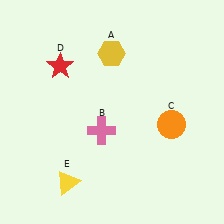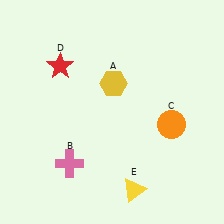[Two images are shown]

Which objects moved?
The objects that moved are: the yellow hexagon (A), the pink cross (B), the yellow triangle (E).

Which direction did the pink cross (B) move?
The pink cross (B) moved down.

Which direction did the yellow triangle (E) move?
The yellow triangle (E) moved right.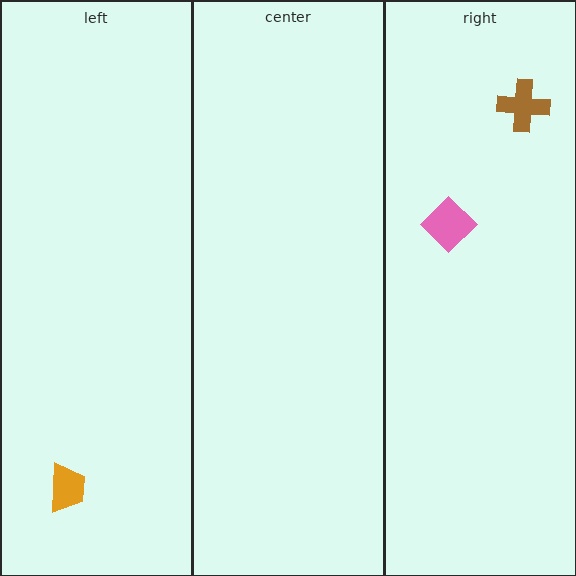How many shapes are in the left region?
1.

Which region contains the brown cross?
The right region.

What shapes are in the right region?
The brown cross, the pink diamond.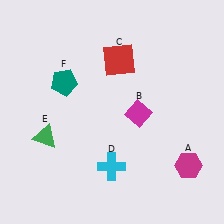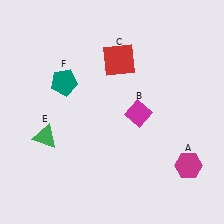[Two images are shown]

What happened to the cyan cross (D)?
The cyan cross (D) was removed in Image 2. It was in the bottom-left area of Image 1.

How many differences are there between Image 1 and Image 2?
There is 1 difference between the two images.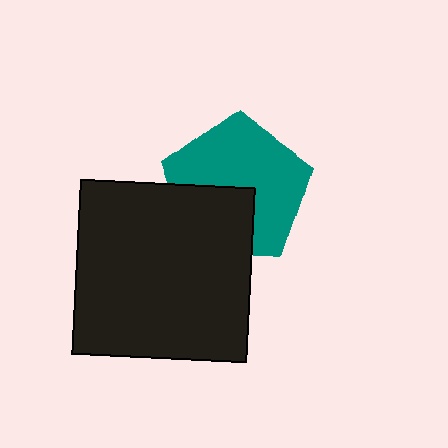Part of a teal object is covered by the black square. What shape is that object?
It is a pentagon.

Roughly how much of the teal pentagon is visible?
Most of it is visible (roughly 65%).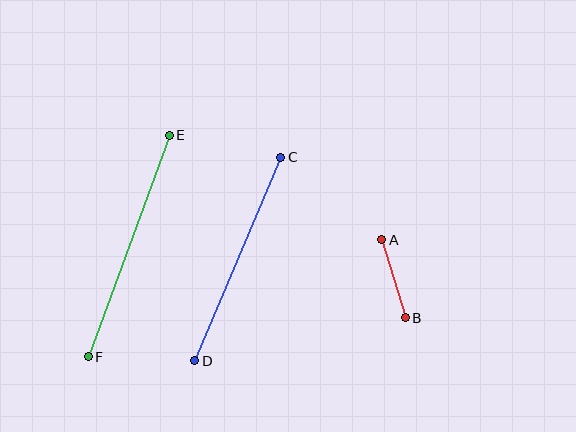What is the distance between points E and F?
The distance is approximately 236 pixels.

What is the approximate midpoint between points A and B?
The midpoint is at approximately (394, 279) pixels.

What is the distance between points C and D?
The distance is approximately 221 pixels.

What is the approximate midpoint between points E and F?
The midpoint is at approximately (129, 246) pixels.